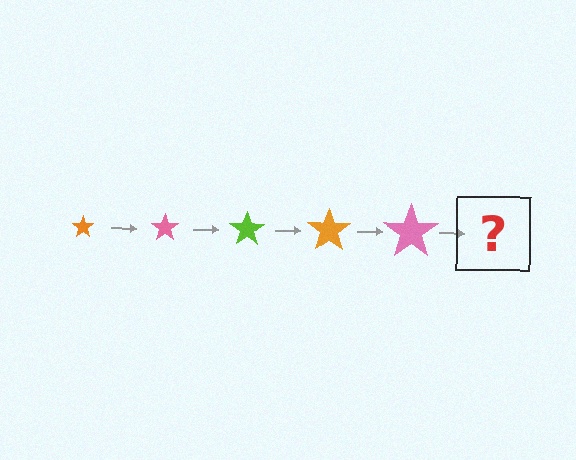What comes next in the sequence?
The next element should be a lime star, larger than the previous one.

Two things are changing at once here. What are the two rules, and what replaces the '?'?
The two rules are that the star grows larger each step and the color cycles through orange, pink, and lime. The '?' should be a lime star, larger than the previous one.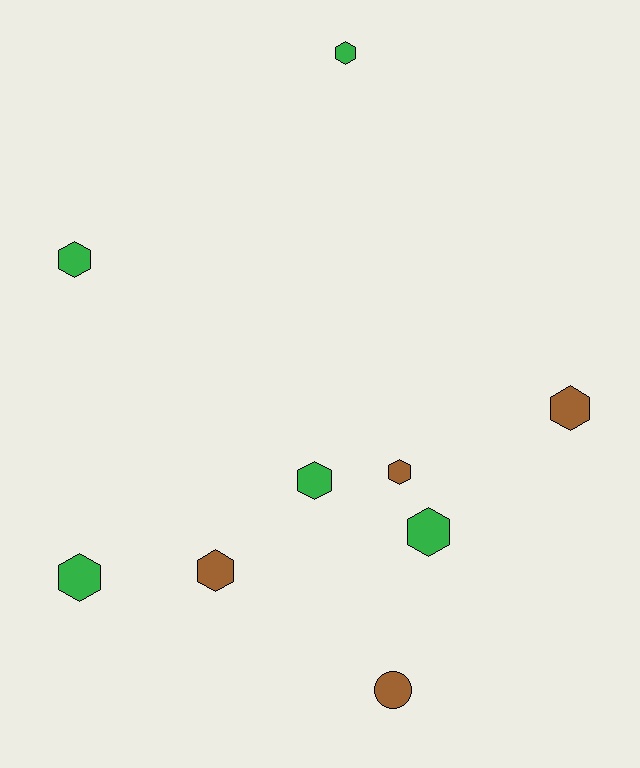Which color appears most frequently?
Green, with 5 objects.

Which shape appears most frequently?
Hexagon, with 8 objects.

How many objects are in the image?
There are 9 objects.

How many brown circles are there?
There is 1 brown circle.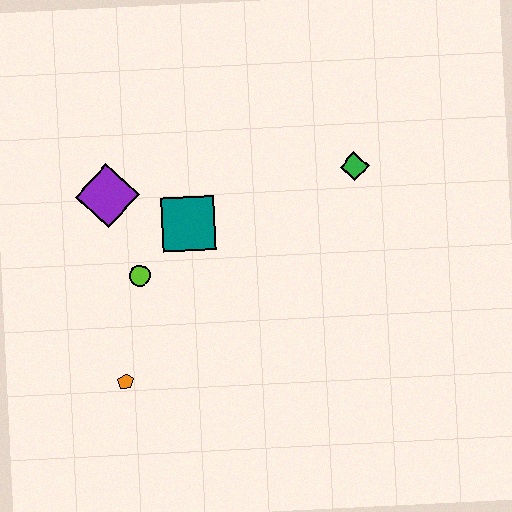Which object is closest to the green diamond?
The teal square is closest to the green diamond.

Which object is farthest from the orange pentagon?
The green diamond is farthest from the orange pentagon.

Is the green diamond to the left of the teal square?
No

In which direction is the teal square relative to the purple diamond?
The teal square is to the right of the purple diamond.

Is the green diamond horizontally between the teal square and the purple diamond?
No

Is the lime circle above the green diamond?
No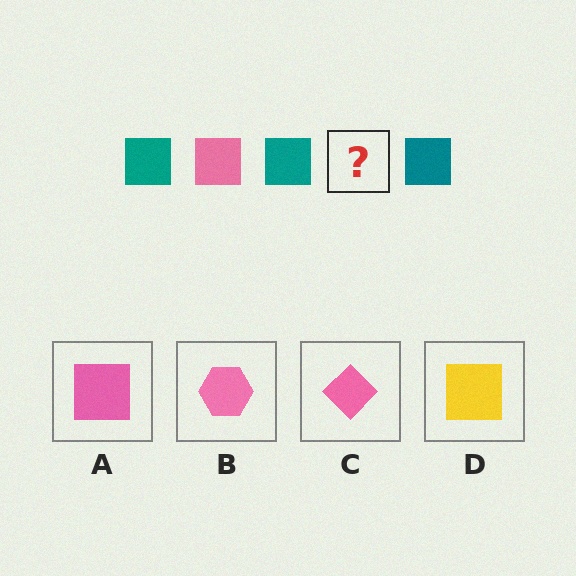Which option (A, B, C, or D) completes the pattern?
A.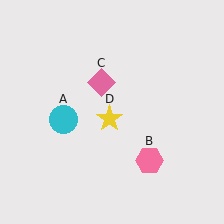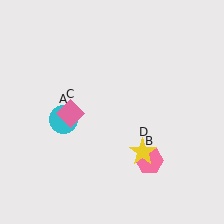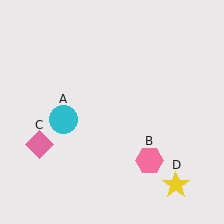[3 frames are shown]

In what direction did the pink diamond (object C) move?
The pink diamond (object C) moved down and to the left.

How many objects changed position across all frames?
2 objects changed position: pink diamond (object C), yellow star (object D).